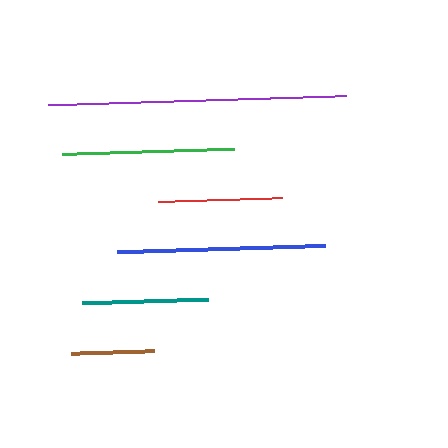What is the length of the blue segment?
The blue segment is approximately 209 pixels long.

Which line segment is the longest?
The purple line is the longest at approximately 298 pixels.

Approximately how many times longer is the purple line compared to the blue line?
The purple line is approximately 1.4 times the length of the blue line.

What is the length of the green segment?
The green segment is approximately 173 pixels long.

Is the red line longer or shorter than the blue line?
The blue line is longer than the red line.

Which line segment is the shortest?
The brown line is the shortest at approximately 83 pixels.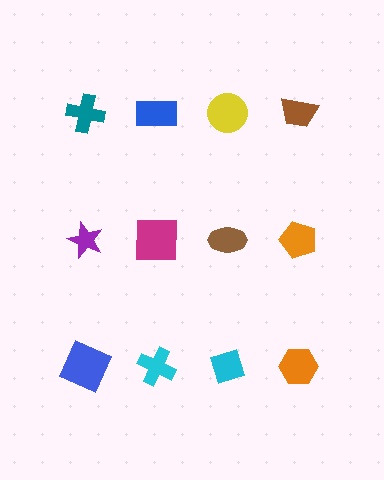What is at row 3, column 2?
A cyan cross.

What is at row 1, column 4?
A brown trapezoid.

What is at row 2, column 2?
A magenta square.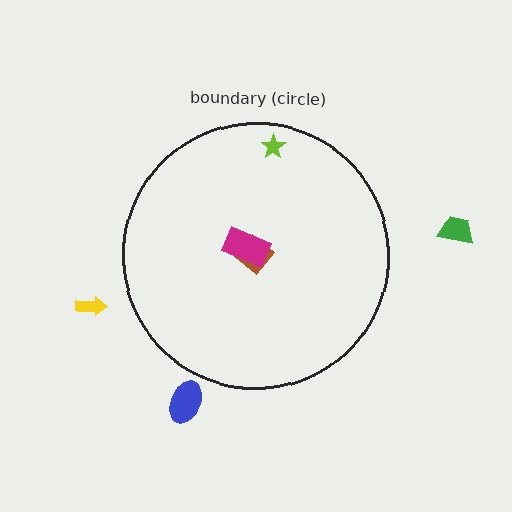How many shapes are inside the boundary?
3 inside, 3 outside.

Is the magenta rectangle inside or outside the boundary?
Inside.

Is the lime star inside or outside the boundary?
Inside.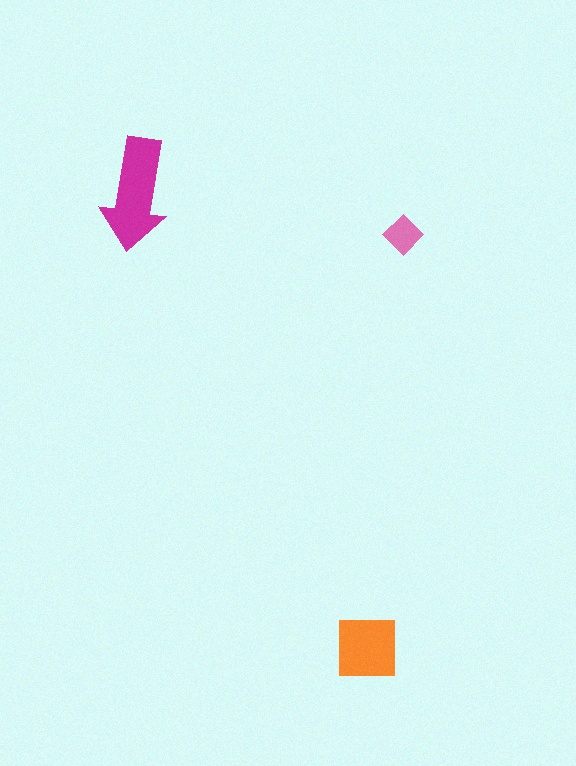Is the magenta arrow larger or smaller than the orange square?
Larger.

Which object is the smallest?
The pink diamond.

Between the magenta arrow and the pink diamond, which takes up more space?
The magenta arrow.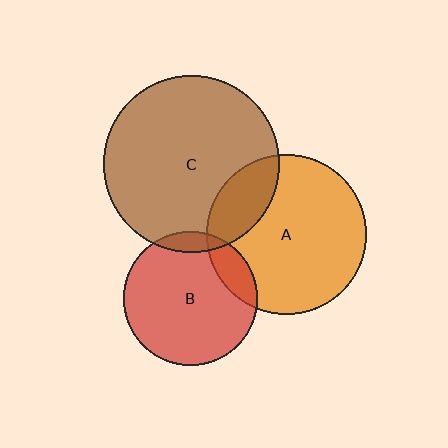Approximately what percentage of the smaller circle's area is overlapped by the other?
Approximately 20%.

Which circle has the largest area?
Circle C (brown).